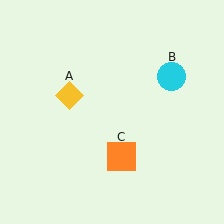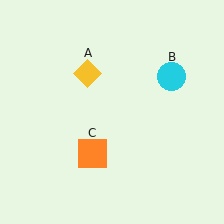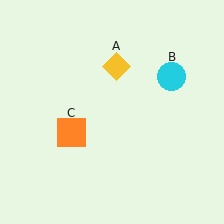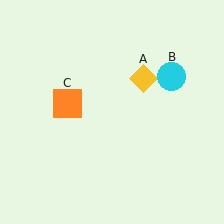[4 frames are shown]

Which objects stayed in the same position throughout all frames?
Cyan circle (object B) remained stationary.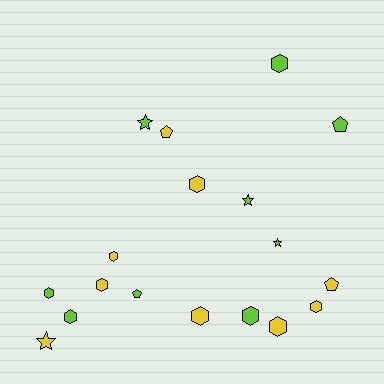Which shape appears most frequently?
Hexagon, with 10 objects.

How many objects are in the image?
There are 18 objects.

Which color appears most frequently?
Yellow, with 9 objects.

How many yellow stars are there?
There is 1 yellow star.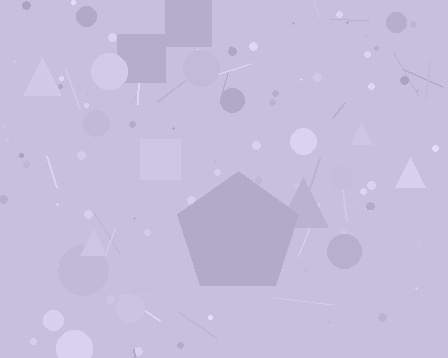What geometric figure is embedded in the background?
A pentagon is embedded in the background.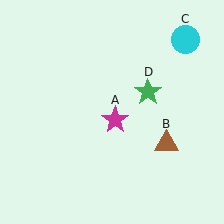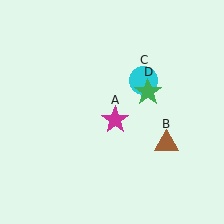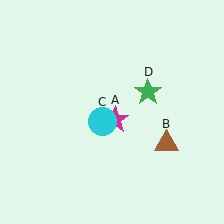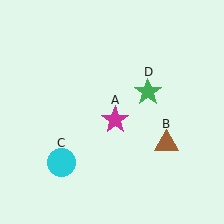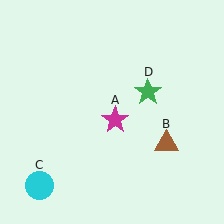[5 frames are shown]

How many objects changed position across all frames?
1 object changed position: cyan circle (object C).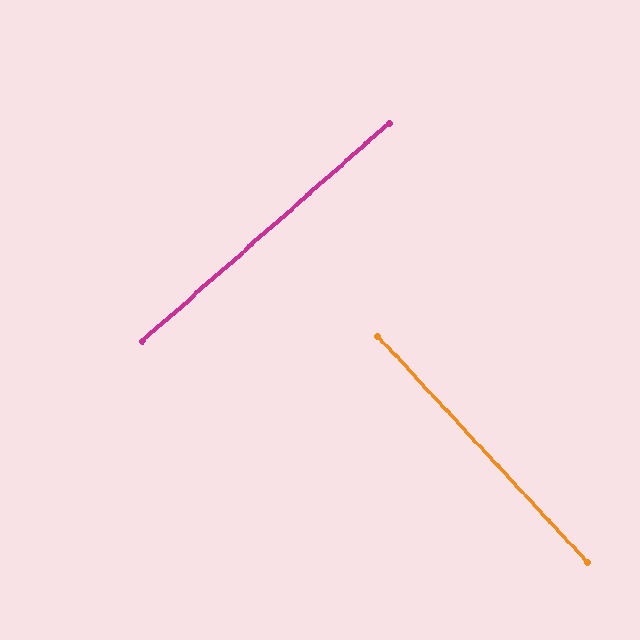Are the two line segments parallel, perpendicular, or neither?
Perpendicular — they meet at approximately 89°.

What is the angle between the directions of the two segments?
Approximately 89 degrees.